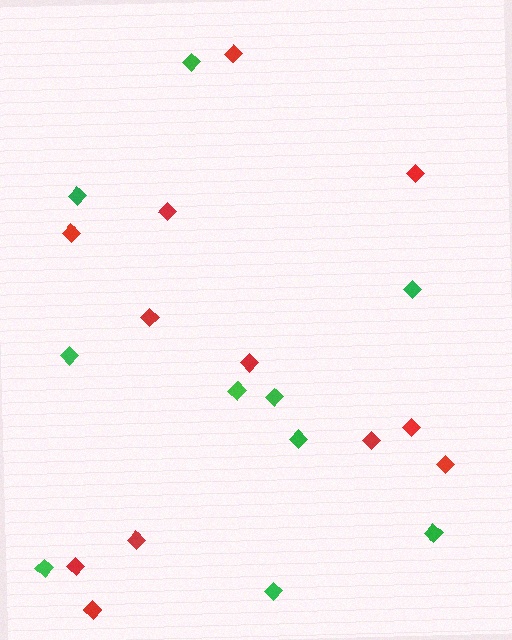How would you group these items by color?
There are 2 groups: one group of red diamonds (12) and one group of green diamonds (10).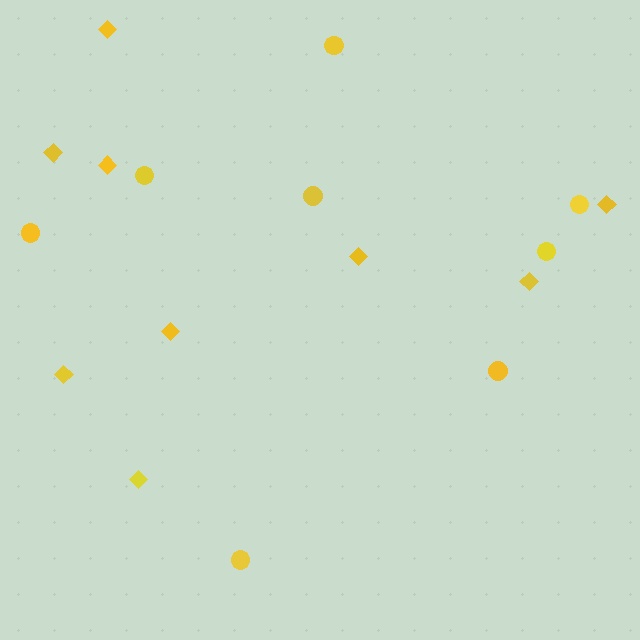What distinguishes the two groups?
There are 2 groups: one group of circles (8) and one group of diamonds (9).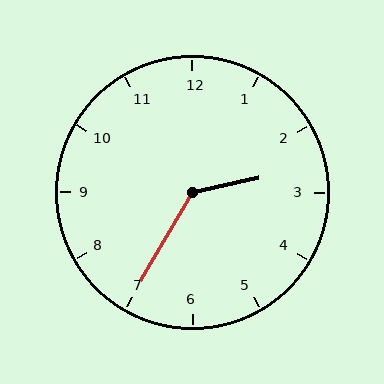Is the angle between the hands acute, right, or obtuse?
It is obtuse.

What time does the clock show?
2:35.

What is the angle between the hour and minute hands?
Approximately 132 degrees.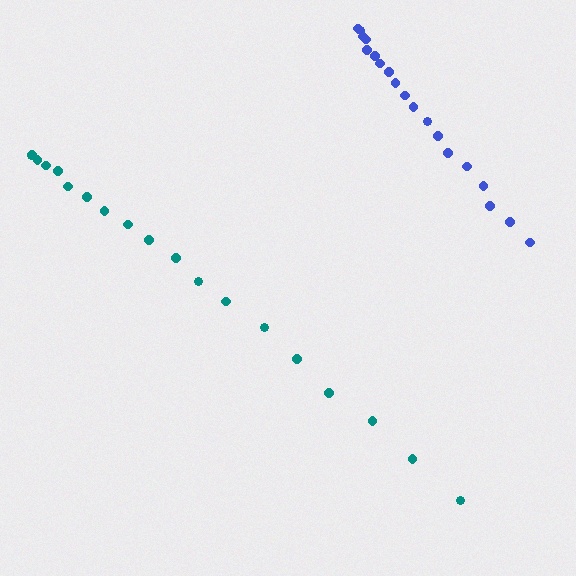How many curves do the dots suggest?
There are 2 distinct paths.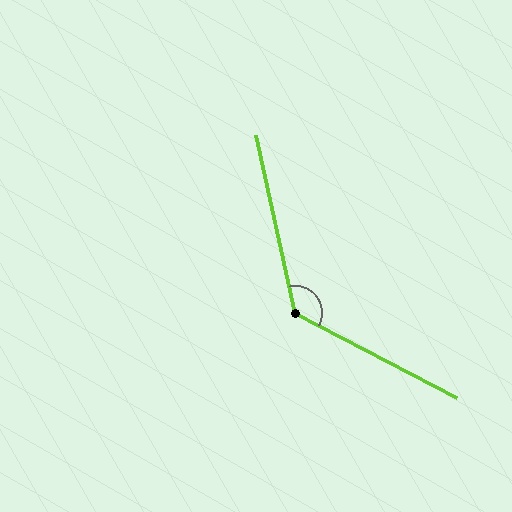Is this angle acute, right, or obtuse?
It is obtuse.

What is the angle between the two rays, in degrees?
Approximately 130 degrees.